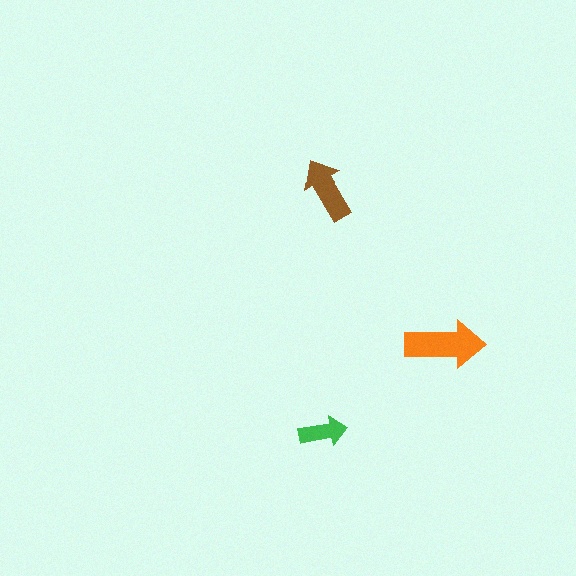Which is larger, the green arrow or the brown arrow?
The brown one.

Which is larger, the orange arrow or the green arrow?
The orange one.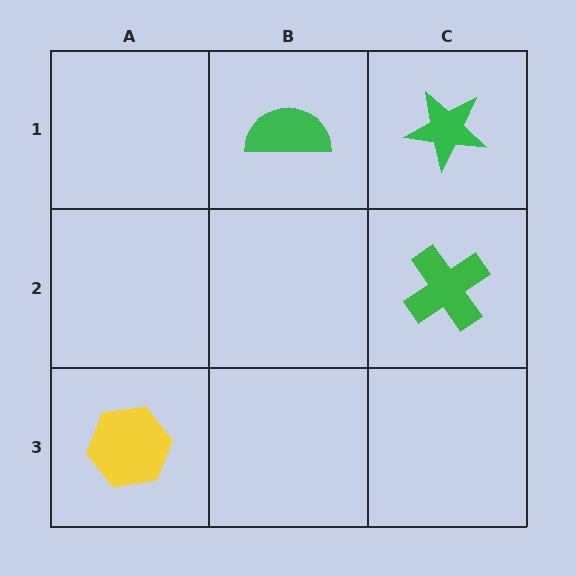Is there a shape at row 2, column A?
No, that cell is empty.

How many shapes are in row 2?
1 shape.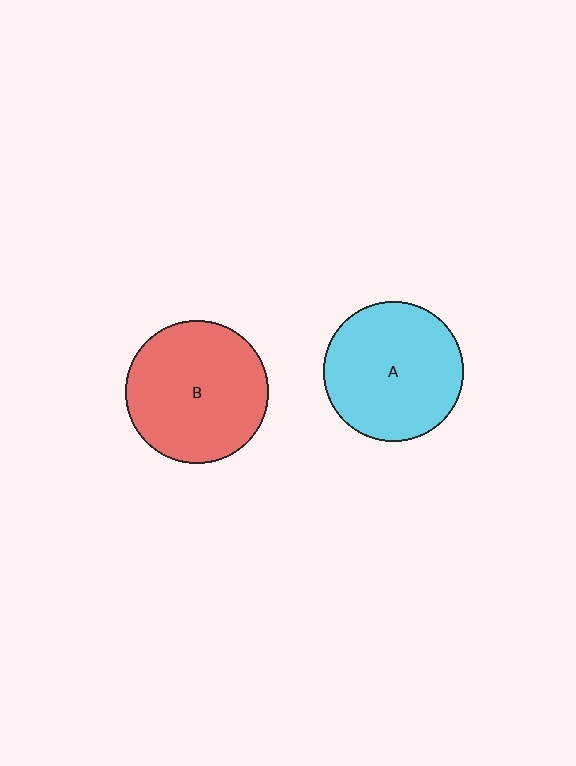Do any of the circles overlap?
No, none of the circles overlap.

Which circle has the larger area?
Circle B (red).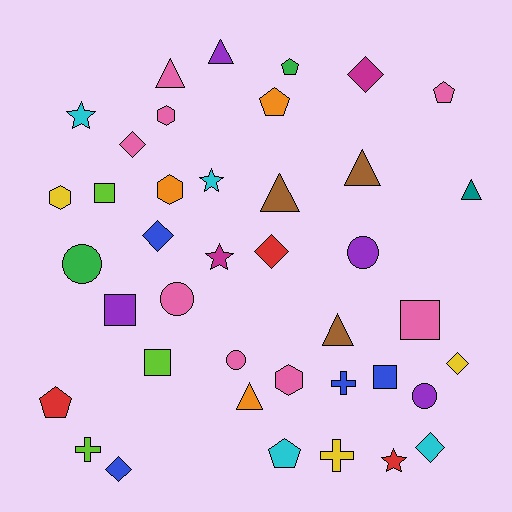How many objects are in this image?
There are 40 objects.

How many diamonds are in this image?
There are 7 diamonds.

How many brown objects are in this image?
There are 3 brown objects.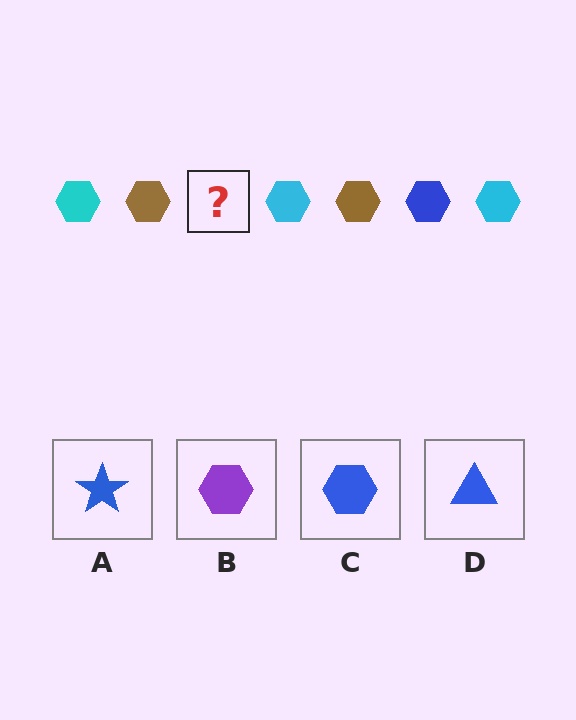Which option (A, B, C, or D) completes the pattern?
C.